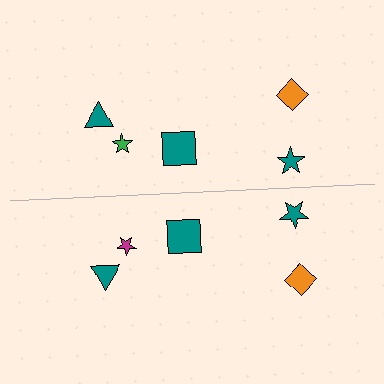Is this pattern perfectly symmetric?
No, the pattern is not perfectly symmetric. The magenta star on the bottom side breaks the symmetry — its mirror counterpart is green.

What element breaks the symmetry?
The magenta star on the bottom side breaks the symmetry — its mirror counterpart is green.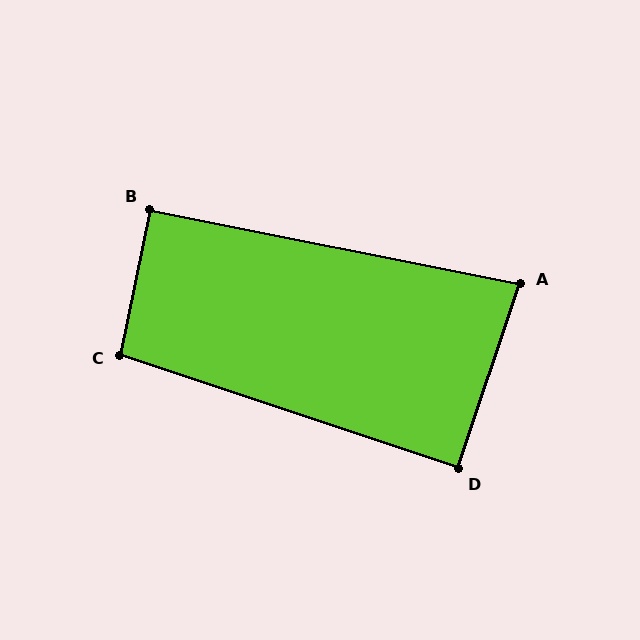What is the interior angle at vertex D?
Approximately 90 degrees (approximately right).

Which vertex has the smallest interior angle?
A, at approximately 83 degrees.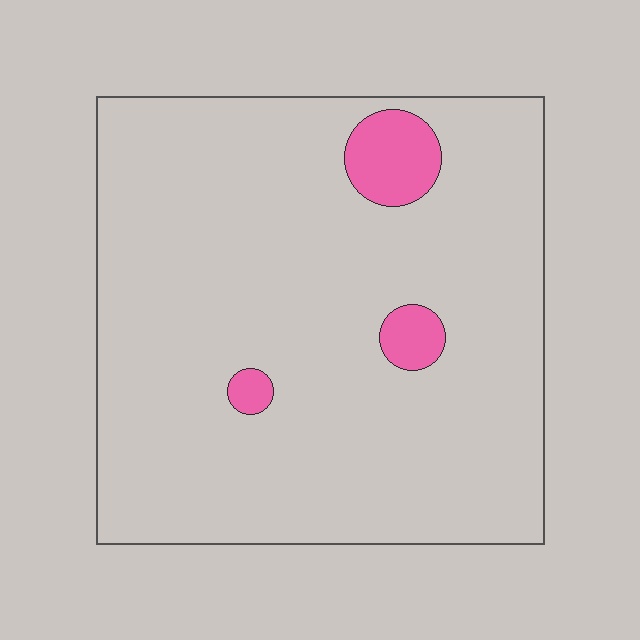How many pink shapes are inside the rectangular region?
3.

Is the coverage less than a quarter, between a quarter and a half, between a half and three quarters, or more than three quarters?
Less than a quarter.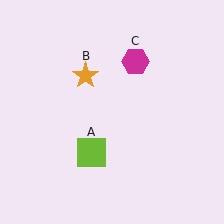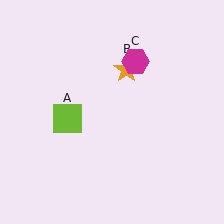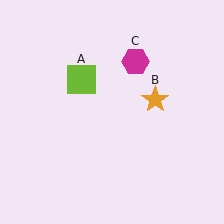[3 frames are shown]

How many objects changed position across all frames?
2 objects changed position: lime square (object A), orange star (object B).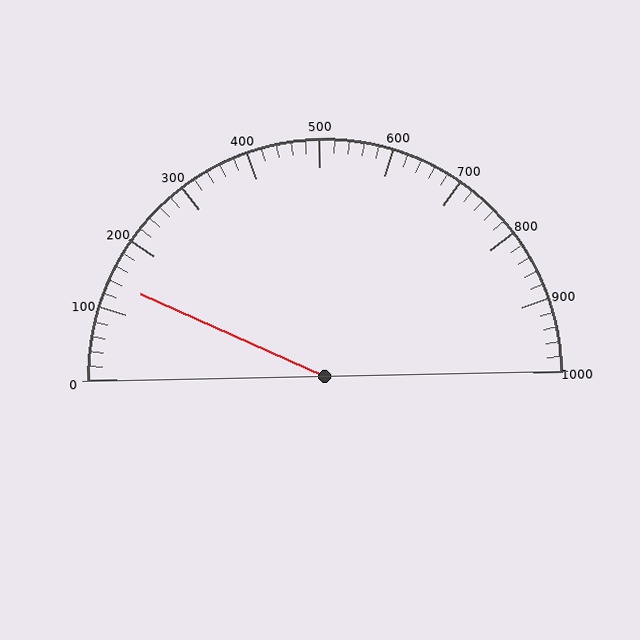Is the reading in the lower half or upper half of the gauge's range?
The reading is in the lower half of the range (0 to 1000).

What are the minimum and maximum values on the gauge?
The gauge ranges from 0 to 1000.